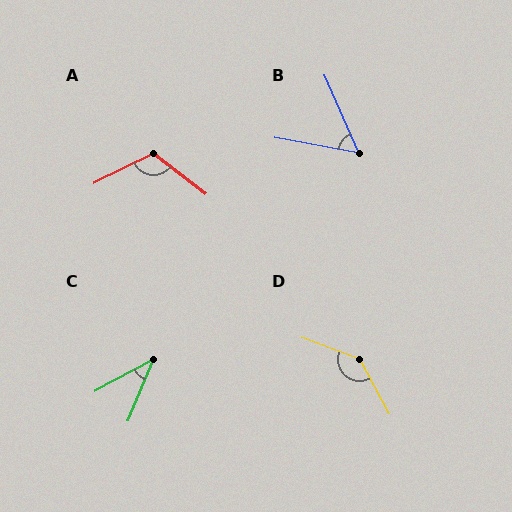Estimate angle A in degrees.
Approximately 116 degrees.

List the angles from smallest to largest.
C (40°), B (55°), A (116°), D (139°).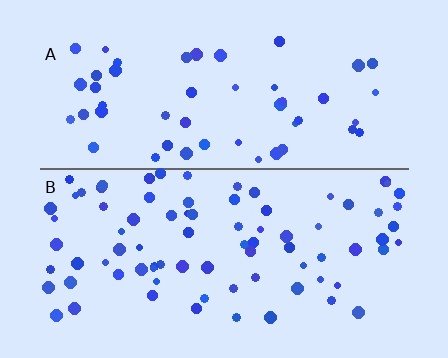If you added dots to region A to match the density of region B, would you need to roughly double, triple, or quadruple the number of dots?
Approximately double.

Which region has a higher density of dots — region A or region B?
B (the bottom).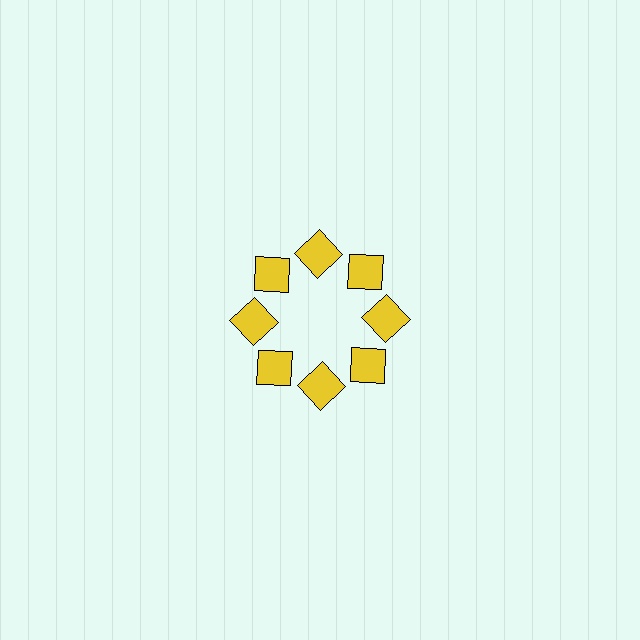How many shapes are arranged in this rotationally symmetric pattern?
There are 8 shapes, arranged in 8 groups of 1.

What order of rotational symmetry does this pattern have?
This pattern has 8-fold rotational symmetry.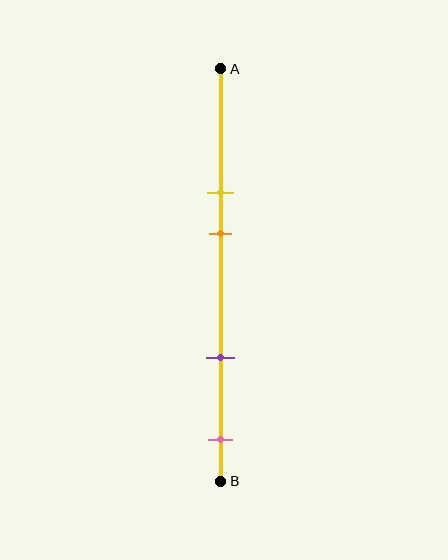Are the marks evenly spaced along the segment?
No, the marks are not evenly spaced.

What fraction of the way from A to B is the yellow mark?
The yellow mark is approximately 30% (0.3) of the way from A to B.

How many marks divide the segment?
There are 4 marks dividing the segment.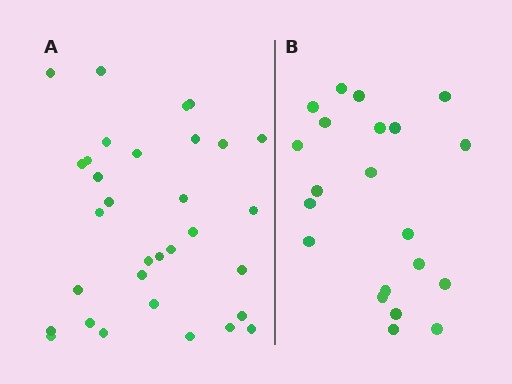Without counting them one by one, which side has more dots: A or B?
Region A (the left region) has more dots.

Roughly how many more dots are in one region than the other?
Region A has roughly 12 or so more dots than region B.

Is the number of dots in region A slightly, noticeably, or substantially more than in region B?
Region A has substantially more. The ratio is roughly 1.5 to 1.